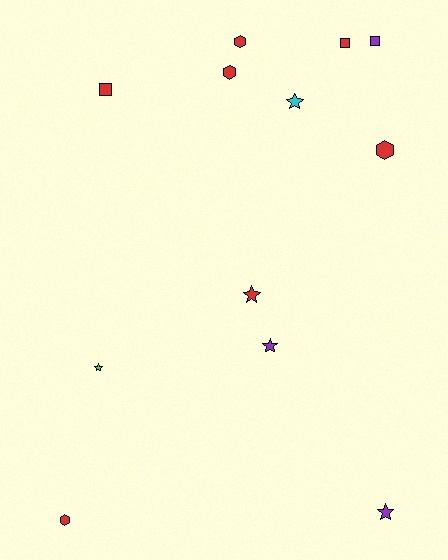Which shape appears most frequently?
Star, with 5 objects.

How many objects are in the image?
There are 12 objects.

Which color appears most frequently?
Red, with 7 objects.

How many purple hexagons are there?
There are no purple hexagons.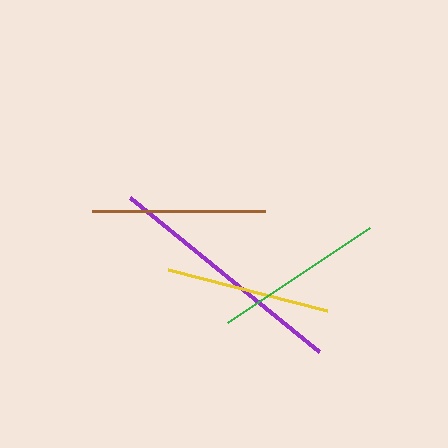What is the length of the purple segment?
The purple segment is approximately 243 pixels long.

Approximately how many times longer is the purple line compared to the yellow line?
The purple line is approximately 1.5 times the length of the yellow line.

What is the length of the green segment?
The green segment is approximately 171 pixels long.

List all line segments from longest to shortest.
From longest to shortest: purple, brown, green, yellow.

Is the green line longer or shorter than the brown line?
The brown line is longer than the green line.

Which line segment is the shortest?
The yellow line is the shortest at approximately 165 pixels.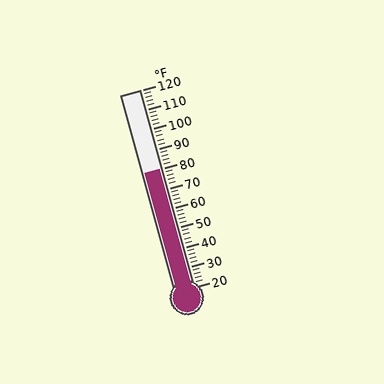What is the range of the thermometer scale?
The thermometer scale ranges from 20°F to 120°F.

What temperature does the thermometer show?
The thermometer shows approximately 80°F.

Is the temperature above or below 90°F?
The temperature is below 90°F.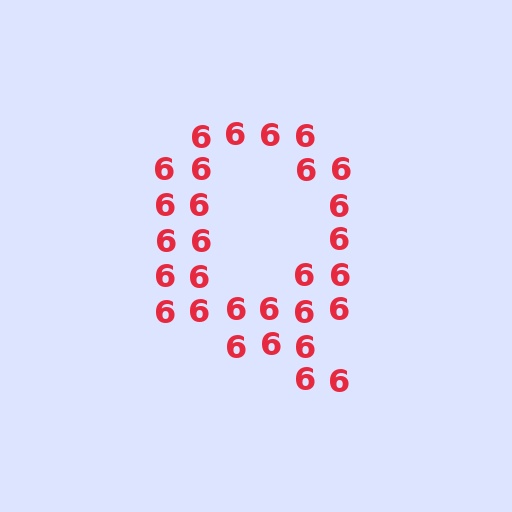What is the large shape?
The large shape is the letter Q.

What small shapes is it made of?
It is made of small digit 6's.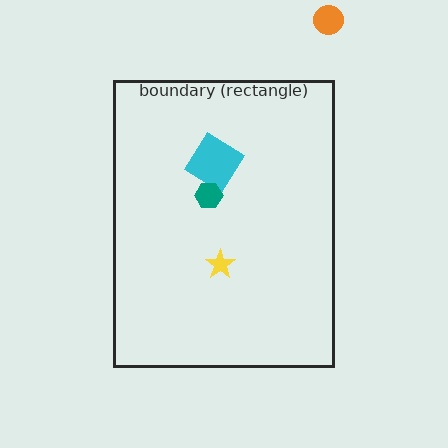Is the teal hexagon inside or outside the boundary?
Inside.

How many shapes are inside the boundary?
3 inside, 1 outside.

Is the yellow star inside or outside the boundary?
Inside.